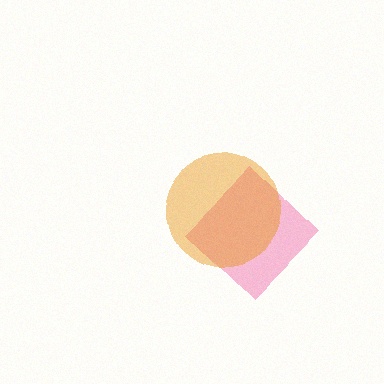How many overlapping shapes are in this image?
There are 2 overlapping shapes in the image.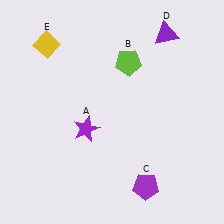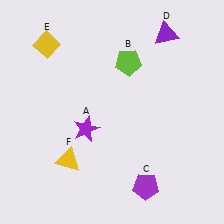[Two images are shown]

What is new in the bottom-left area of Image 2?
A yellow triangle (F) was added in the bottom-left area of Image 2.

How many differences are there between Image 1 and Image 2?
There is 1 difference between the two images.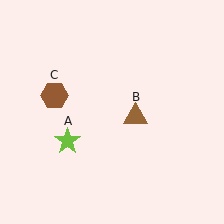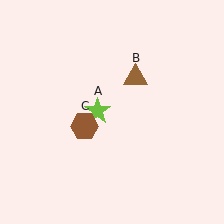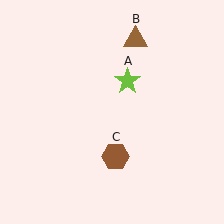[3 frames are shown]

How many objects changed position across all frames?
3 objects changed position: lime star (object A), brown triangle (object B), brown hexagon (object C).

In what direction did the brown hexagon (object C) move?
The brown hexagon (object C) moved down and to the right.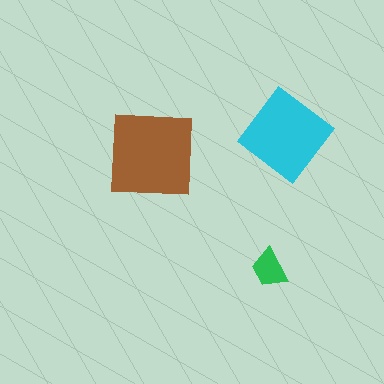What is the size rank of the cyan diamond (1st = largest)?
2nd.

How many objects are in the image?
There are 3 objects in the image.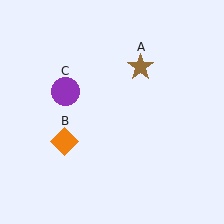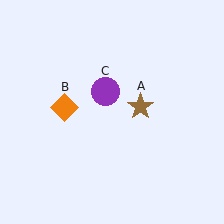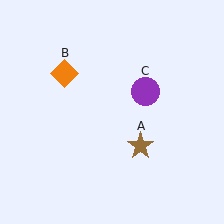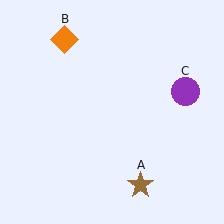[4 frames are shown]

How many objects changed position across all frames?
3 objects changed position: brown star (object A), orange diamond (object B), purple circle (object C).